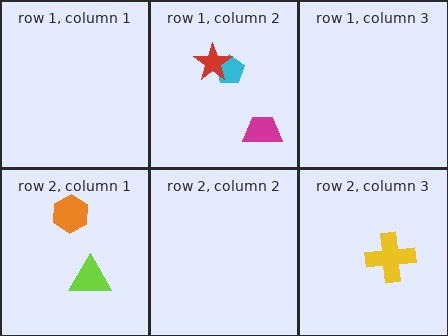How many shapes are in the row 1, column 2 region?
3.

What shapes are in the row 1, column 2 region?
The cyan pentagon, the red star, the magenta trapezoid.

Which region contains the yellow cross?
The row 2, column 3 region.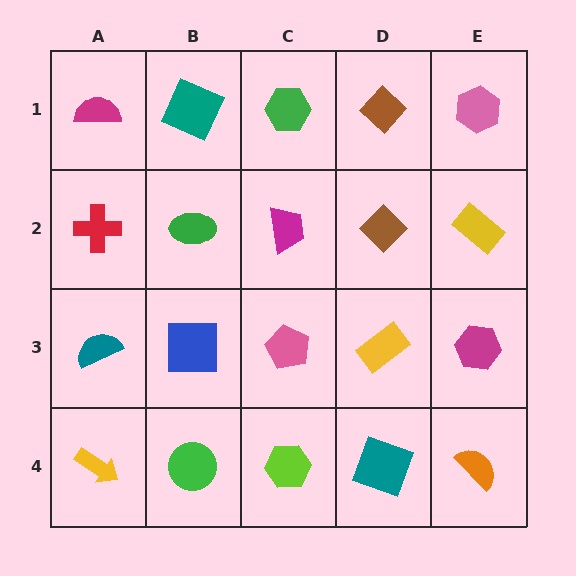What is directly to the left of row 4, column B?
A yellow arrow.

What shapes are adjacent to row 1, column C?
A magenta trapezoid (row 2, column C), a teal square (row 1, column B), a brown diamond (row 1, column D).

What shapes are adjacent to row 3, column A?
A red cross (row 2, column A), a yellow arrow (row 4, column A), a blue square (row 3, column B).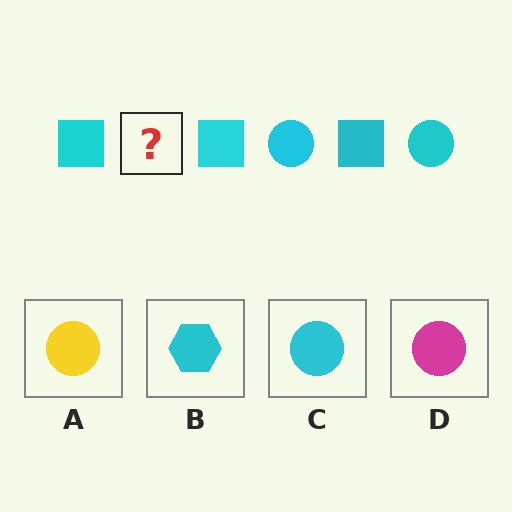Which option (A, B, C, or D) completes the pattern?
C.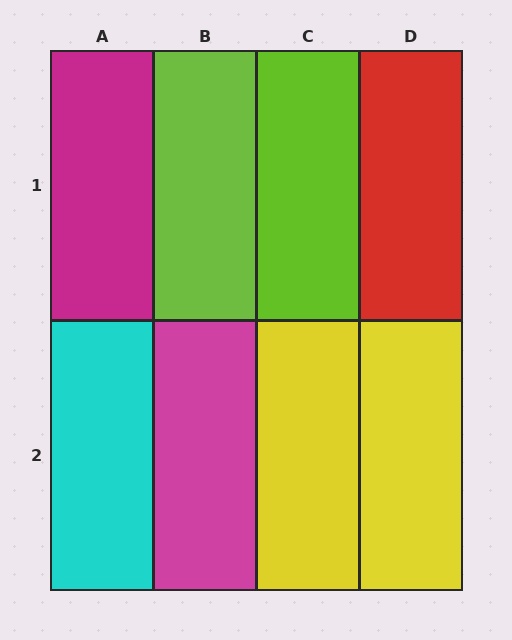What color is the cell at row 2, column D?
Yellow.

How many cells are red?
1 cell is red.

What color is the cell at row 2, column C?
Yellow.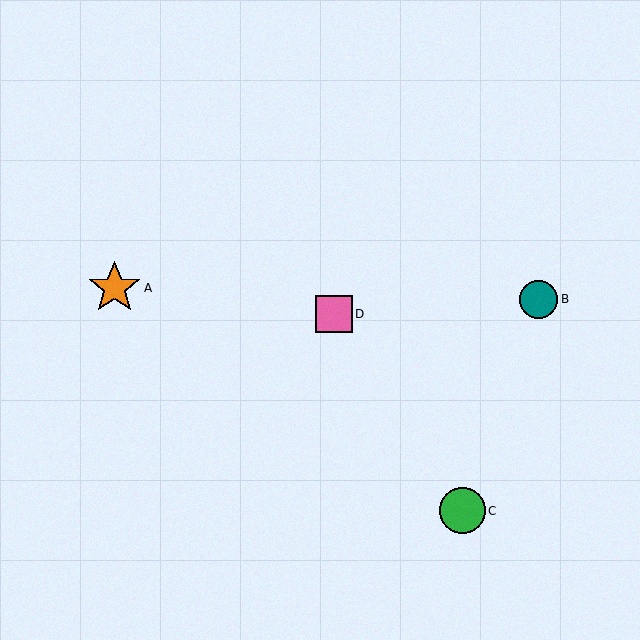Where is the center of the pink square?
The center of the pink square is at (334, 314).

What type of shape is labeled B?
Shape B is a teal circle.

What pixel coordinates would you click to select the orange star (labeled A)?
Click at (115, 288) to select the orange star A.